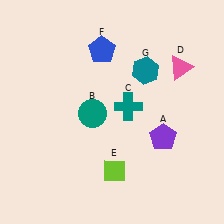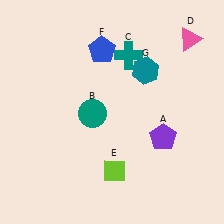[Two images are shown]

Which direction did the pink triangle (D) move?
The pink triangle (D) moved up.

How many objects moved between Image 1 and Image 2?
2 objects moved between the two images.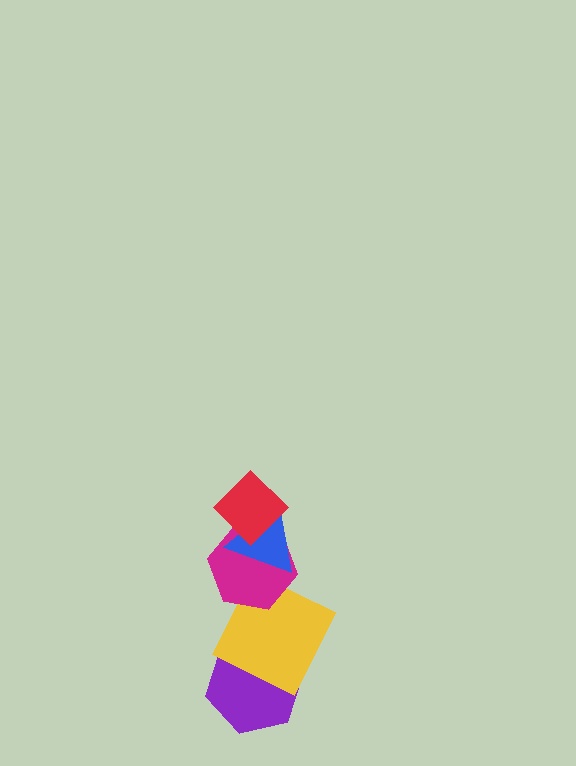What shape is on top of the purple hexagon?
The yellow square is on top of the purple hexagon.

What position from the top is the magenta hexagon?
The magenta hexagon is 3rd from the top.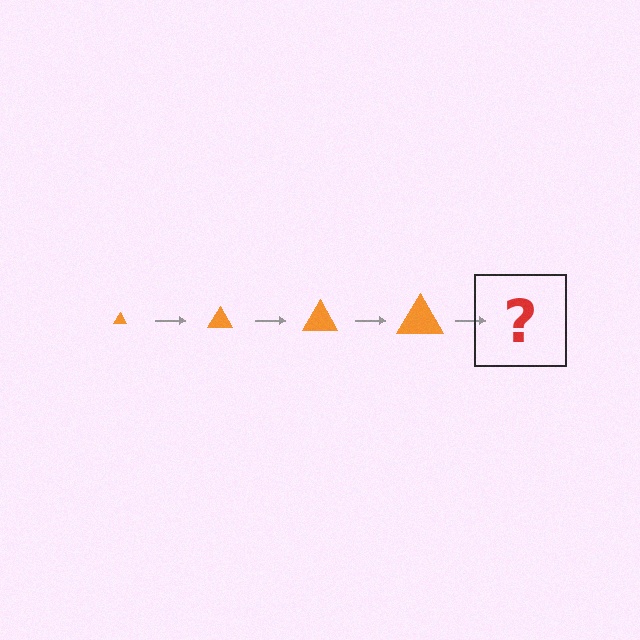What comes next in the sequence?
The next element should be an orange triangle, larger than the previous one.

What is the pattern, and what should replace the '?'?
The pattern is that the triangle gets progressively larger each step. The '?' should be an orange triangle, larger than the previous one.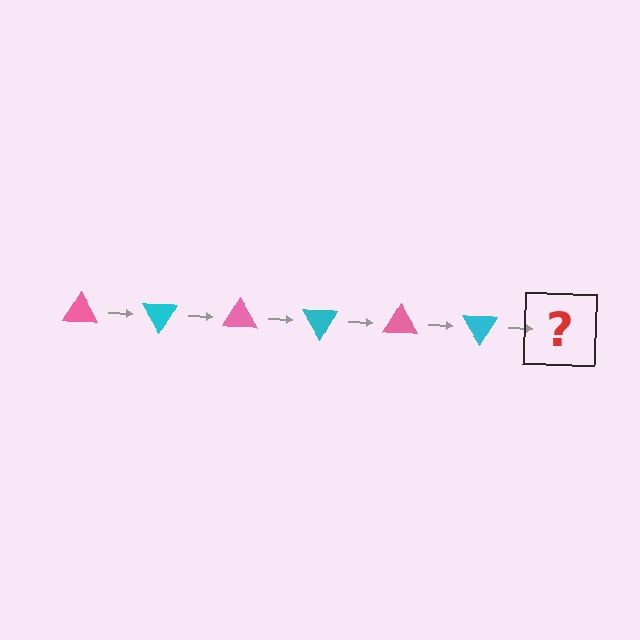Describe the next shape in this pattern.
It should be a pink triangle, rotated 360 degrees from the start.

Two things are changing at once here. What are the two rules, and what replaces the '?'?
The two rules are that it rotates 60 degrees each step and the color cycles through pink and cyan. The '?' should be a pink triangle, rotated 360 degrees from the start.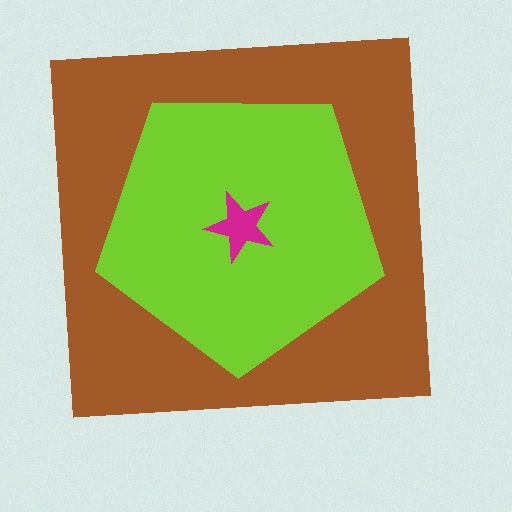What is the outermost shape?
The brown square.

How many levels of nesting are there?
3.